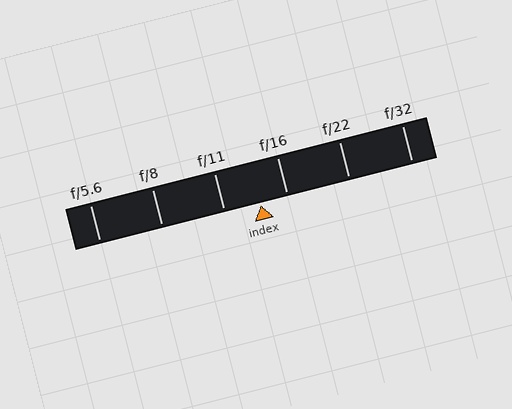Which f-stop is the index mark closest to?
The index mark is closest to f/16.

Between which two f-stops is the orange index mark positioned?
The index mark is between f/11 and f/16.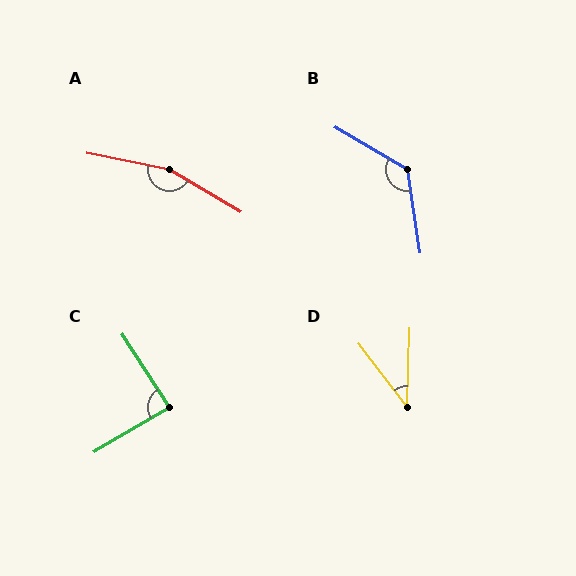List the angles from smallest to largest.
D (39°), C (87°), B (129°), A (161°).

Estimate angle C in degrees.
Approximately 87 degrees.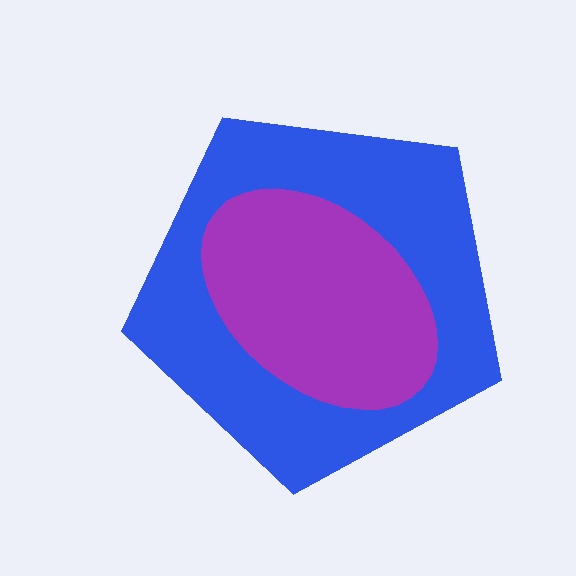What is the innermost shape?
The purple ellipse.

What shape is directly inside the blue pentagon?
The purple ellipse.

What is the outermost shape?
The blue pentagon.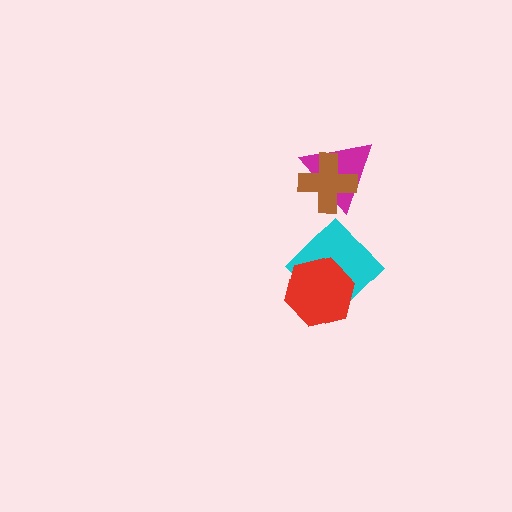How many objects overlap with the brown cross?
1 object overlaps with the brown cross.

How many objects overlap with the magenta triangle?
1 object overlaps with the magenta triangle.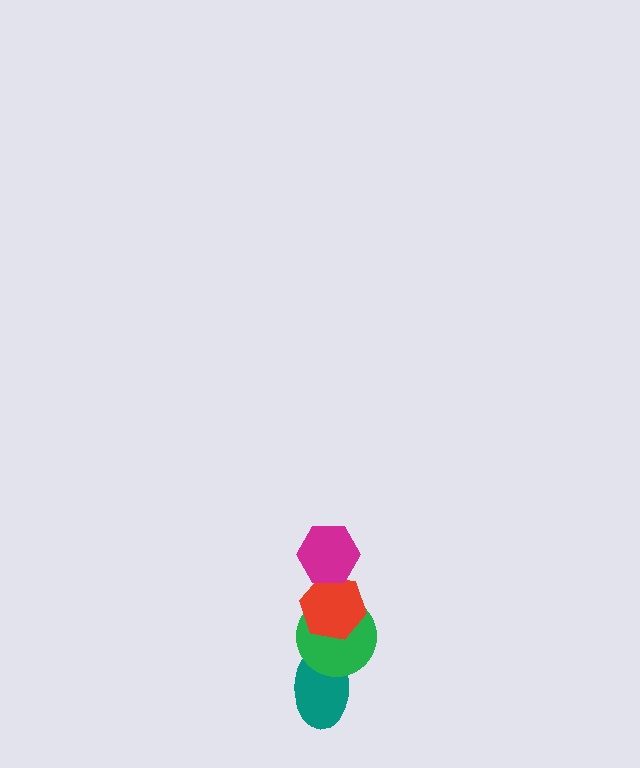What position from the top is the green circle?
The green circle is 3rd from the top.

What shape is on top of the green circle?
The red hexagon is on top of the green circle.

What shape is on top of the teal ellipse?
The green circle is on top of the teal ellipse.